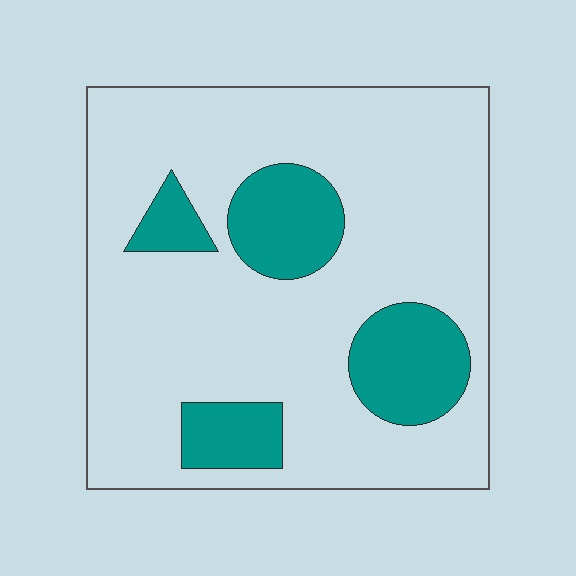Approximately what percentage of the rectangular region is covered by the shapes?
Approximately 20%.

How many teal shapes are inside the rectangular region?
4.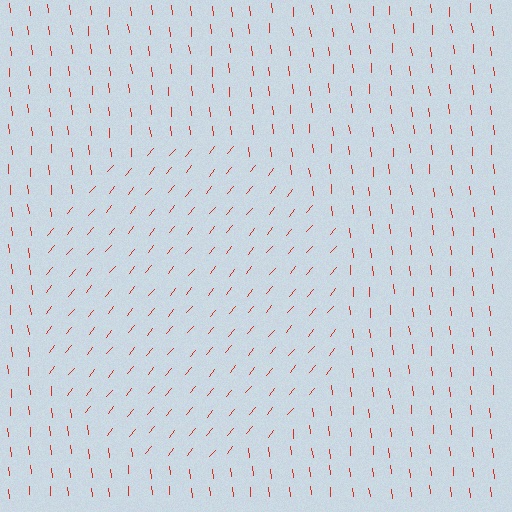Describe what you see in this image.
The image is filled with small red line segments. A circle region in the image has lines oriented differently from the surrounding lines, creating a visible texture boundary.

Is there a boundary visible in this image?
Yes, there is a texture boundary formed by a change in line orientation.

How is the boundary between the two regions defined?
The boundary is defined purely by a change in line orientation (approximately 45 degrees difference). All lines are the same color and thickness.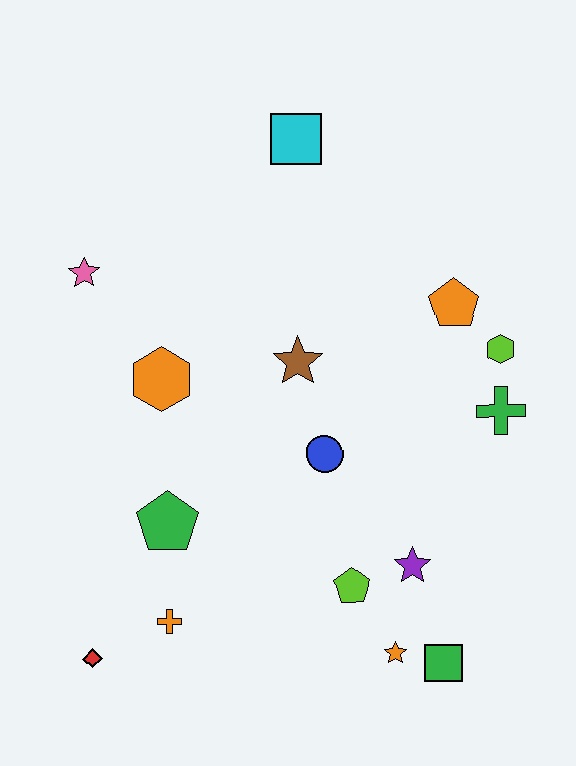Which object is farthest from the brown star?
The red diamond is farthest from the brown star.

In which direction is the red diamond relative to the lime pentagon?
The red diamond is to the left of the lime pentagon.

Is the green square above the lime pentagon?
No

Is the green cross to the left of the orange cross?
No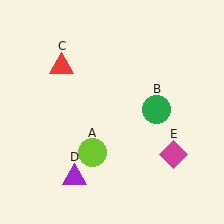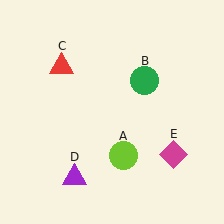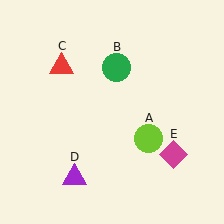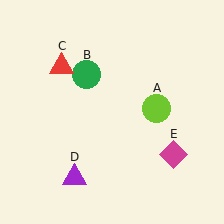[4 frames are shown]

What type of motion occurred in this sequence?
The lime circle (object A), green circle (object B) rotated counterclockwise around the center of the scene.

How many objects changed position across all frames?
2 objects changed position: lime circle (object A), green circle (object B).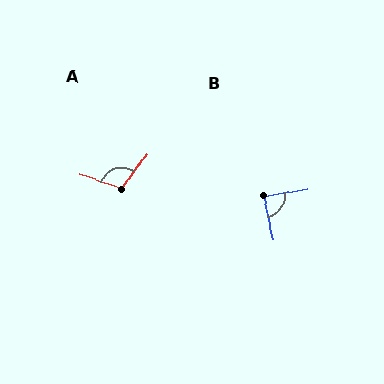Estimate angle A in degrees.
Approximately 107 degrees.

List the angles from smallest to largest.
B (87°), A (107°).